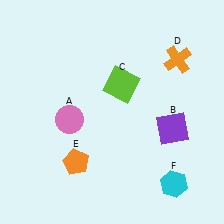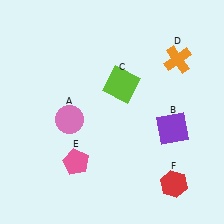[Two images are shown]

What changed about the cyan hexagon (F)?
In Image 1, F is cyan. In Image 2, it changed to red.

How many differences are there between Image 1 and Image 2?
There are 2 differences between the two images.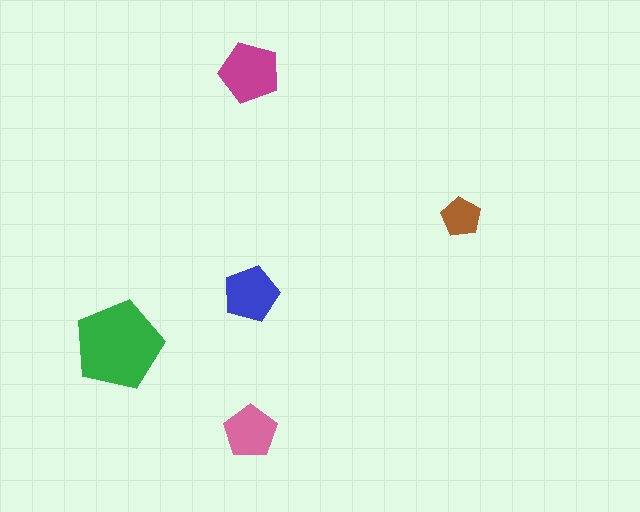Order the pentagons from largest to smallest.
the green one, the magenta one, the blue one, the pink one, the brown one.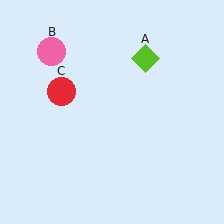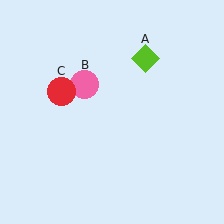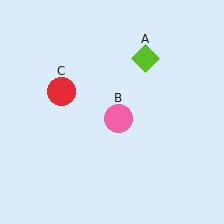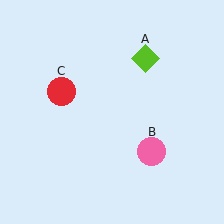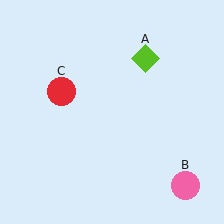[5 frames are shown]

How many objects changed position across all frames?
1 object changed position: pink circle (object B).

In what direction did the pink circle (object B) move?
The pink circle (object B) moved down and to the right.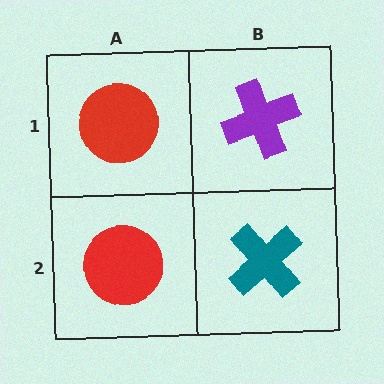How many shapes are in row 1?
2 shapes.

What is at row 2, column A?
A red circle.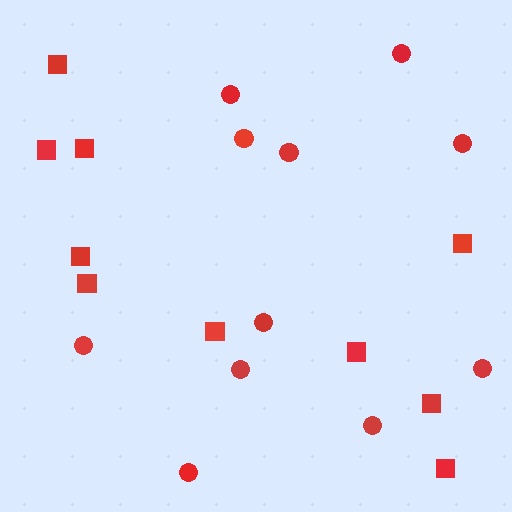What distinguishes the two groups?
There are 2 groups: one group of circles (11) and one group of squares (10).